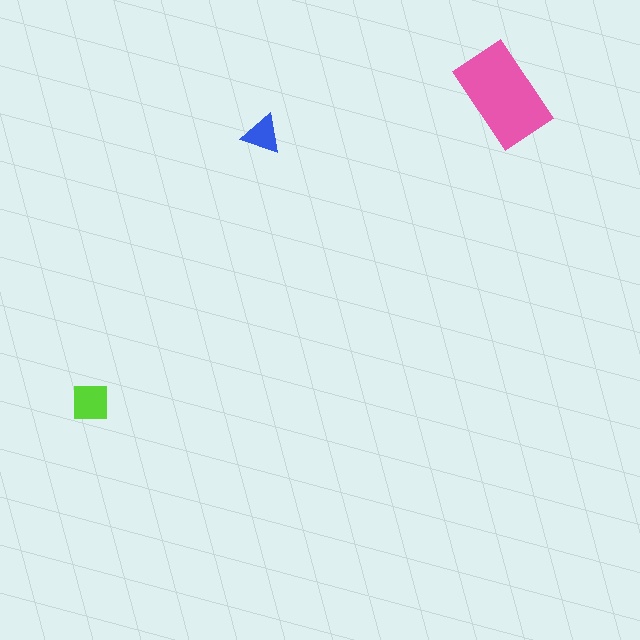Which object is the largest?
The pink rectangle.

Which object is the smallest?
The blue triangle.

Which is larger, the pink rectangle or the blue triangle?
The pink rectangle.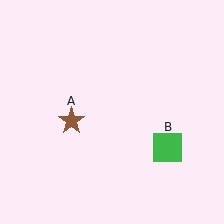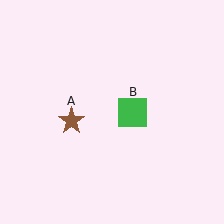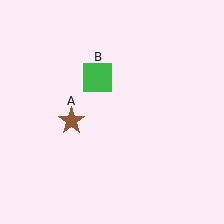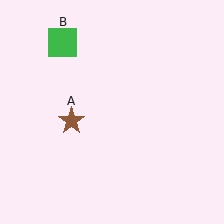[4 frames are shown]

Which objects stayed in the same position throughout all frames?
Brown star (object A) remained stationary.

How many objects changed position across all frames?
1 object changed position: green square (object B).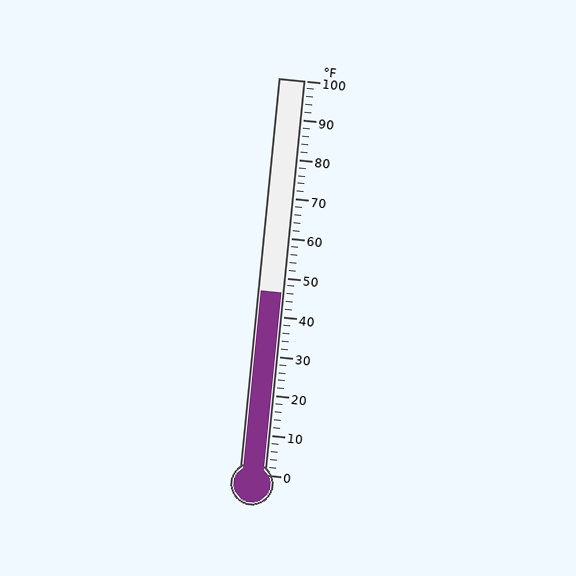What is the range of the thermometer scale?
The thermometer scale ranges from 0°F to 100°F.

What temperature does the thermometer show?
The thermometer shows approximately 46°F.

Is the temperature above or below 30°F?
The temperature is above 30°F.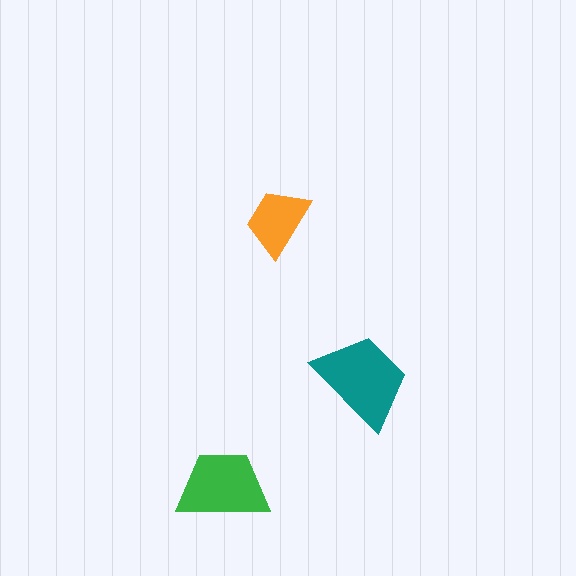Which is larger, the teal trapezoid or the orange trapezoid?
The teal one.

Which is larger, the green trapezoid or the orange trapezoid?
The green one.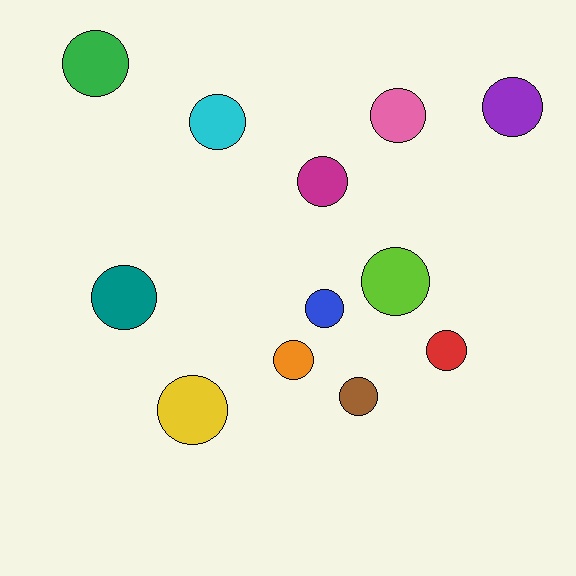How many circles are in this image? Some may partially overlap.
There are 12 circles.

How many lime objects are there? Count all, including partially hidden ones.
There is 1 lime object.